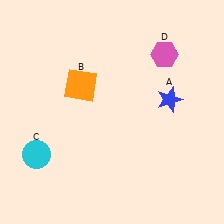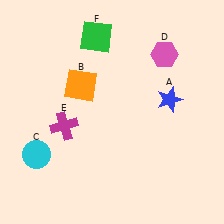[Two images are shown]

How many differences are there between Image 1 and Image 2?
There are 2 differences between the two images.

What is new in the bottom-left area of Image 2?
A magenta cross (E) was added in the bottom-left area of Image 2.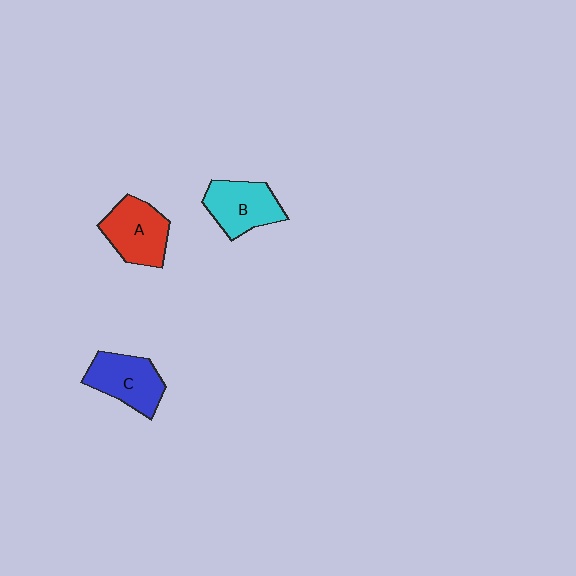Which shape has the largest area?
Shape A (red).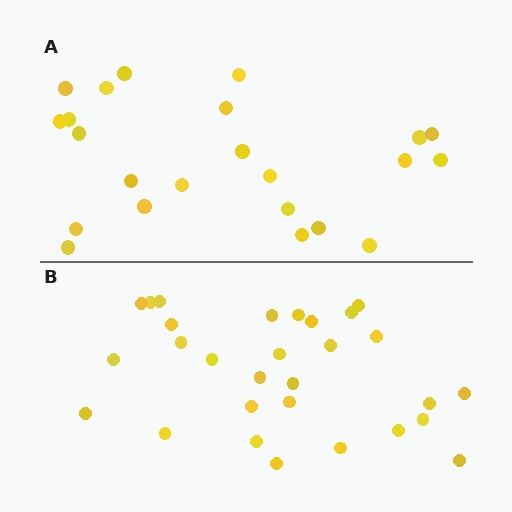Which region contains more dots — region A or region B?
Region B (the bottom region) has more dots.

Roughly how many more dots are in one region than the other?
Region B has about 6 more dots than region A.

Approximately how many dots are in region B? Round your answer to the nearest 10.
About 30 dots. (The exact count is 29, which rounds to 30.)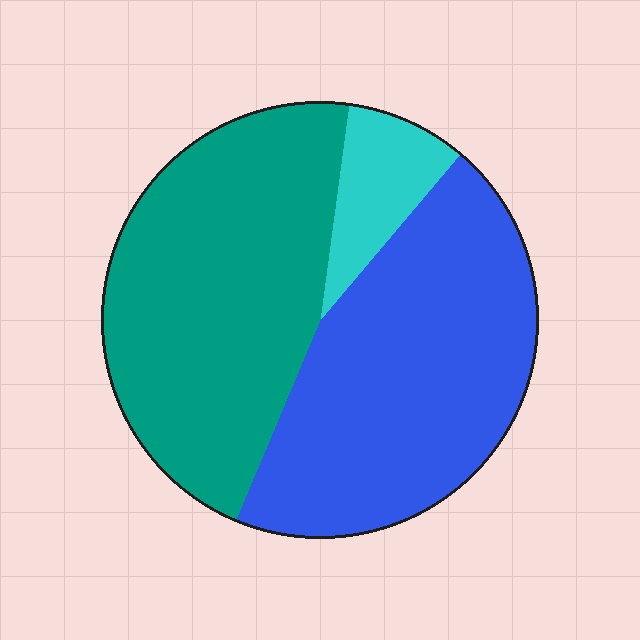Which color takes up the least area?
Cyan, at roughly 10%.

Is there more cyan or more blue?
Blue.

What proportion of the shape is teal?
Teal covers about 45% of the shape.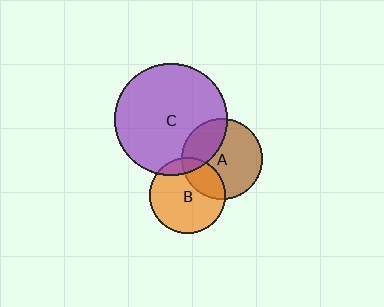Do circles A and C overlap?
Yes.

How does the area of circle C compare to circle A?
Approximately 1.9 times.